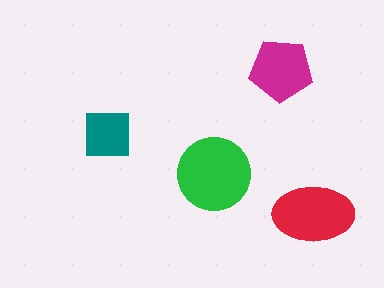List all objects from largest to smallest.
The green circle, the red ellipse, the magenta pentagon, the teal square.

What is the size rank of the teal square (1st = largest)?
4th.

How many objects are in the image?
There are 4 objects in the image.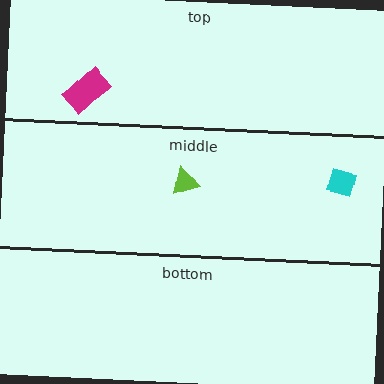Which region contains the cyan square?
The middle region.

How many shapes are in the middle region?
2.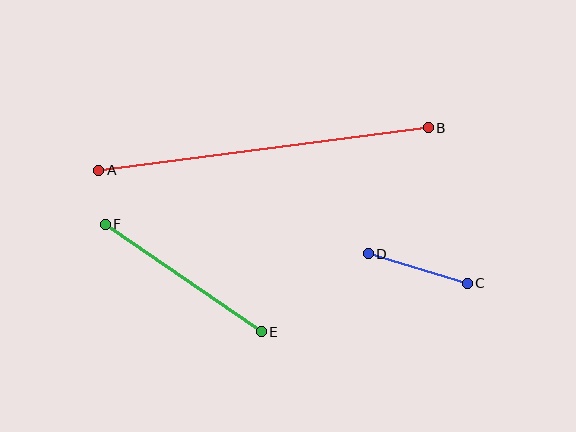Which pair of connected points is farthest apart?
Points A and B are farthest apart.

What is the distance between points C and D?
The distance is approximately 103 pixels.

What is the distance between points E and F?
The distance is approximately 189 pixels.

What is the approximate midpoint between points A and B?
The midpoint is at approximately (264, 149) pixels.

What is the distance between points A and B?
The distance is approximately 332 pixels.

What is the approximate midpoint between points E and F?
The midpoint is at approximately (183, 278) pixels.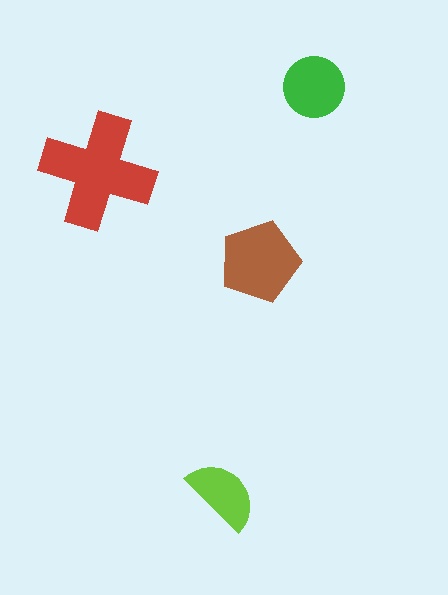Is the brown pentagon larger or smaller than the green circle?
Larger.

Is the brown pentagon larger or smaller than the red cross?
Smaller.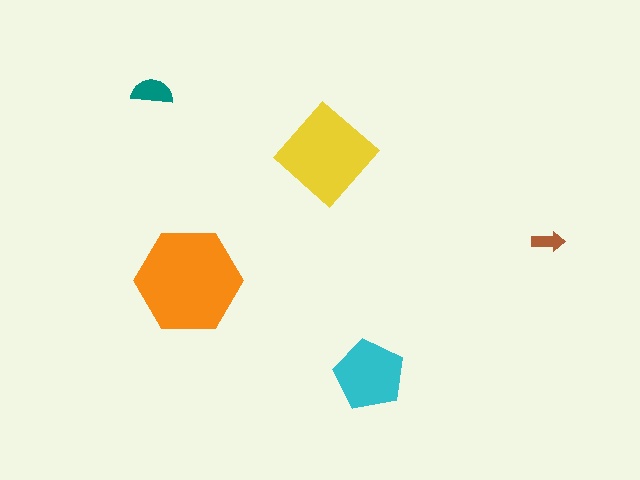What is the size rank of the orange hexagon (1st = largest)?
1st.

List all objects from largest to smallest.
The orange hexagon, the yellow diamond, the cyan pentagon, the teal semicircle, the brown arrow.